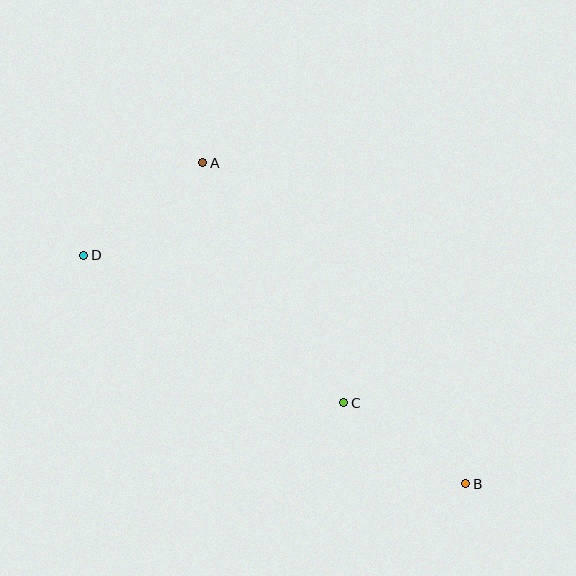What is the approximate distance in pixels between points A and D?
The distance between A and D is approximately 150 pixels.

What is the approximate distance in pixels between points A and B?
The distance between A and B is approximately 415 pixels.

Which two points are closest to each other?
Points B and C are closest to each other.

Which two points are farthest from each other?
Points B and D are farthest from each other.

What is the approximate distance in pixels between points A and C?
The distance between A and C is approximately 279 pixels.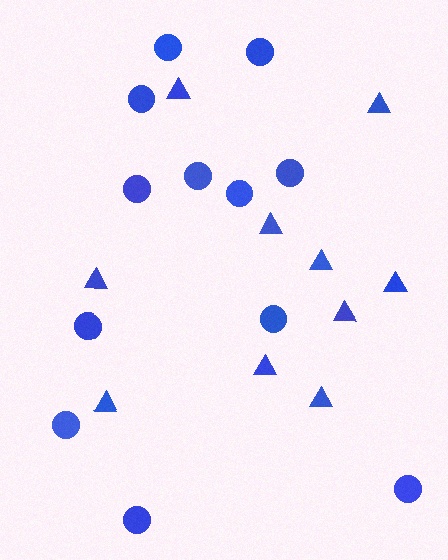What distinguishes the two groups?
There are 2 groups: one group of triangles (10) and one group of circles (12).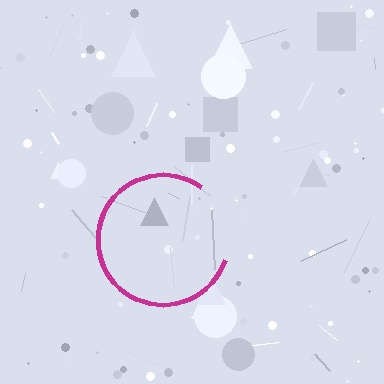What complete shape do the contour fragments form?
The contour fragments form a circle.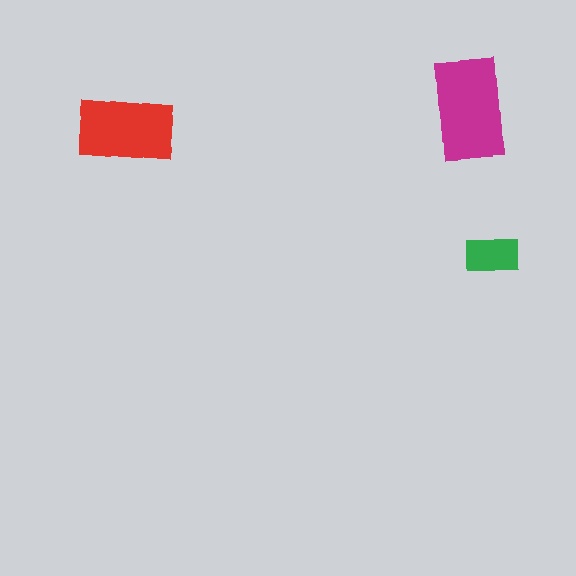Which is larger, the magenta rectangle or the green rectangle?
The magenta one.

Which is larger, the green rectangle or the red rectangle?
The red one.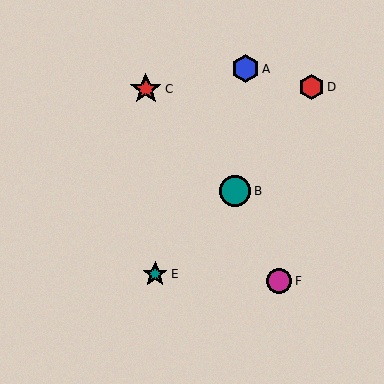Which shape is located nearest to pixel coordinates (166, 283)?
The teal star (labeled E) at (155, 274) is nearest to that location.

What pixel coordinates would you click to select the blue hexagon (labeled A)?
Click at (245, 69) to select the blue hexagon A.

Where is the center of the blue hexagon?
The center of the blue hexagon is at (245, 69).